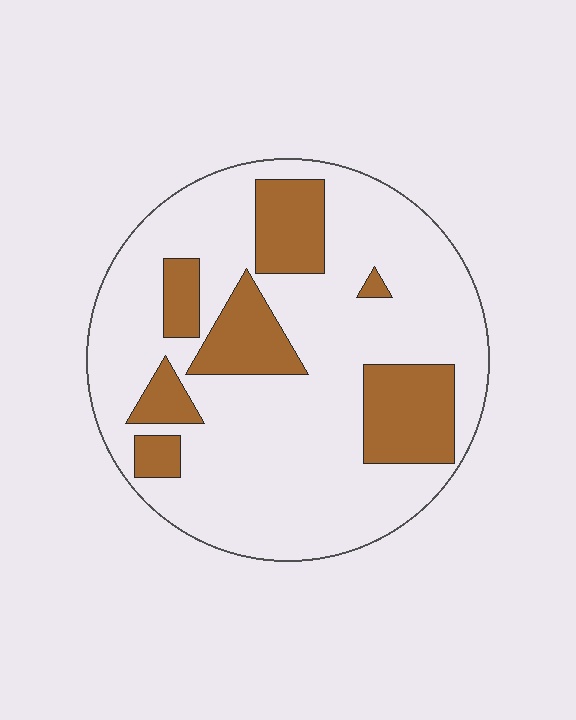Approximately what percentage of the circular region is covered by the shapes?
Approximately 25%.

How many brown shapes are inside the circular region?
7.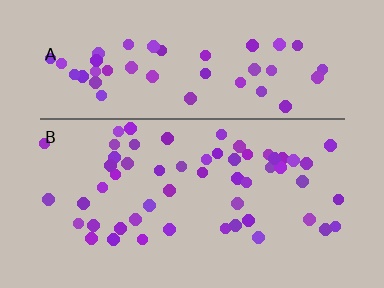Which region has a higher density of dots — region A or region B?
B (the bottom).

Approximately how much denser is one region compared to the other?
Approximately 1.1× — region B over region A.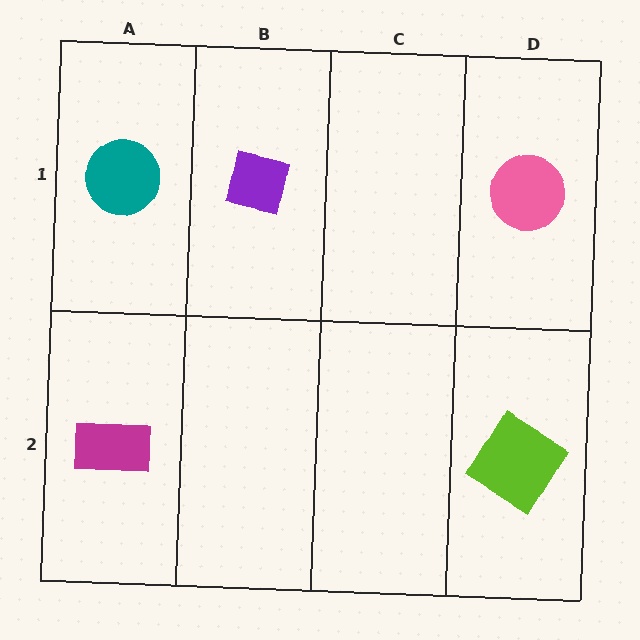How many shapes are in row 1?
3 shapes.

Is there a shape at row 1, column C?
No, that cell is empty.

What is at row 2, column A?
A magenta rectangle.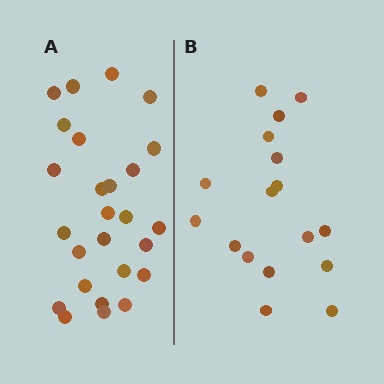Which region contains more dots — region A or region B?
Region A (the left region) has more dots.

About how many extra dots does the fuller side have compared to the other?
Region A has roughly 8 or so more dots than region B.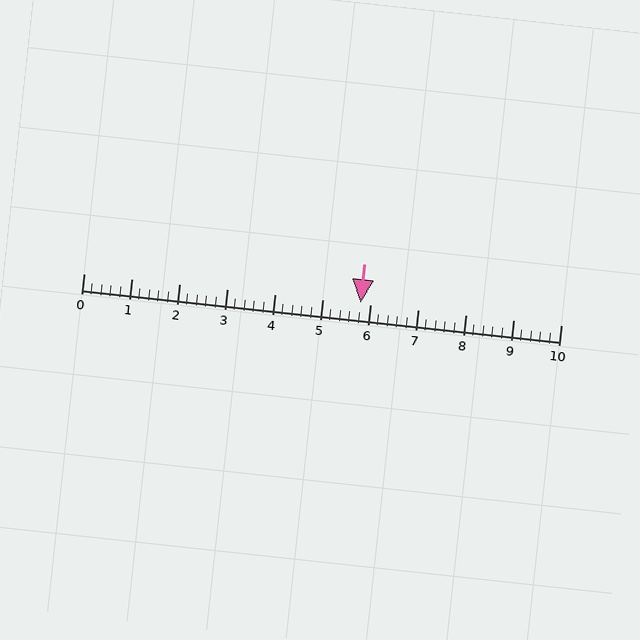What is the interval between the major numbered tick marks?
The major tick marks are spaced 1 units apart.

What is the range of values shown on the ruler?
The ruler shows values from 0 to 10.